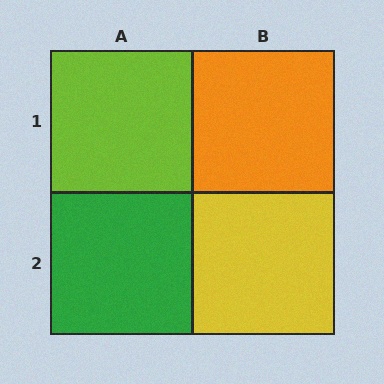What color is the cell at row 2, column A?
Green.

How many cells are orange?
1 cell is orange.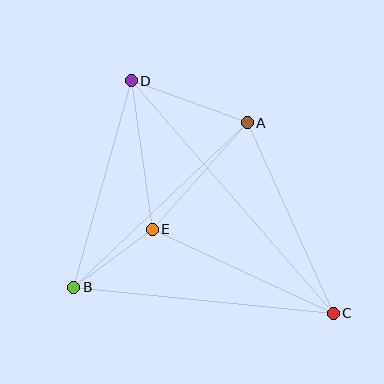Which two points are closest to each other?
Points B and E are closest to each other.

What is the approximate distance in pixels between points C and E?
The distance between C and E is approximately 199 pixels.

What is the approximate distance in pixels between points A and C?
The distance between A and C is approximately 209 pixels.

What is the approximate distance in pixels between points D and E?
The distance between D and E is approximately 150 pixels.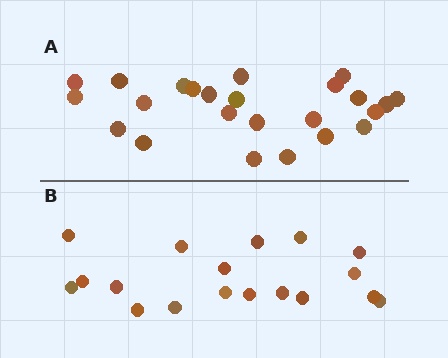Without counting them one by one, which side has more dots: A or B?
Region A (the top region) has more dots.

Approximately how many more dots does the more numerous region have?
Region A has about 6 more dots than region B.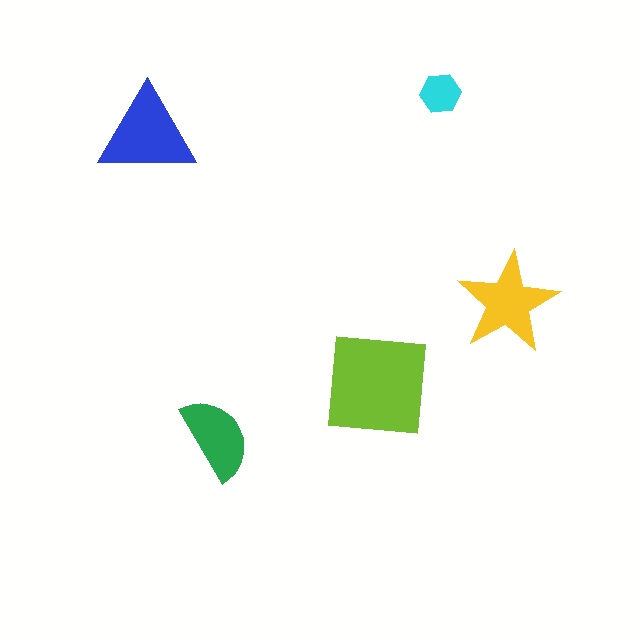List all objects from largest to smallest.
The lime square, the blue triangle, the yellow star, the green semicircle, the cyan hexagon.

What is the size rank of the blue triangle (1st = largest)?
2nd.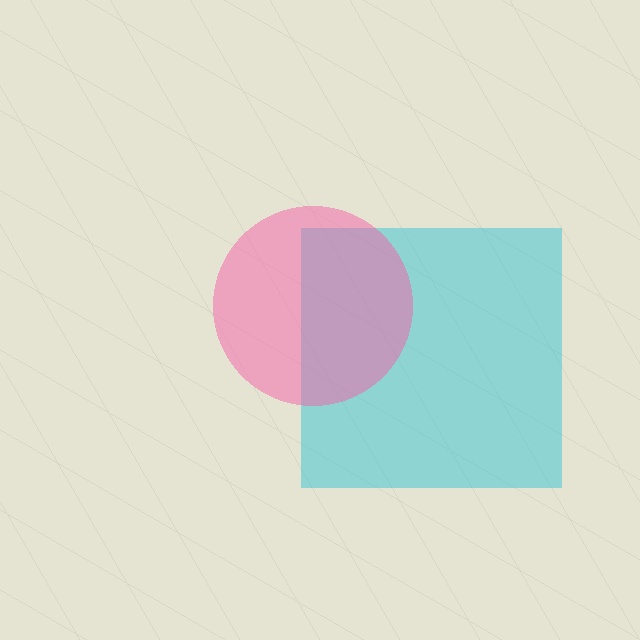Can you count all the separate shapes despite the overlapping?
Yes, there are 2 separate shapes.